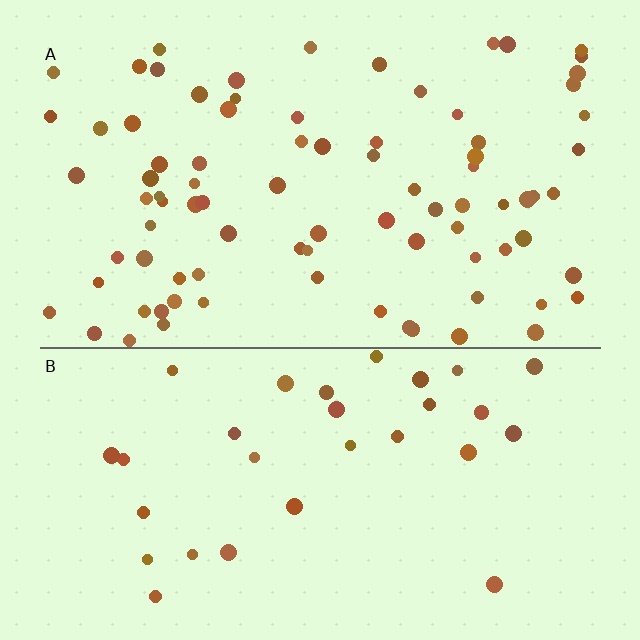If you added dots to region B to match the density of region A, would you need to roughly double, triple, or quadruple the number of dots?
Approximately triple.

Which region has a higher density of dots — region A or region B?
A (the top).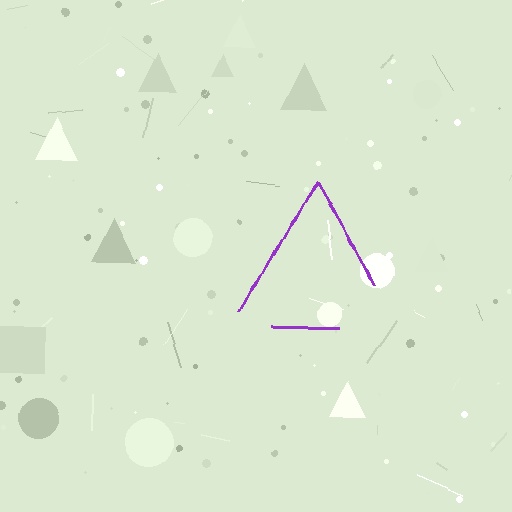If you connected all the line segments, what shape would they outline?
They would outline a triangle.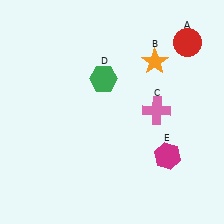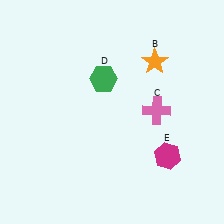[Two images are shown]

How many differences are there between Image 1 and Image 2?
There is 1 difference between the two images.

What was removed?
The red circle (A) was removed in Image 2.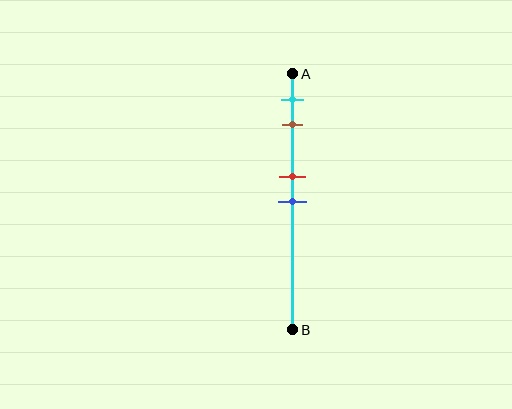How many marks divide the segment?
There are 4 marks dividing the segment.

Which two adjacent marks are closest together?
The red and blue marks are the closest adjacent pair.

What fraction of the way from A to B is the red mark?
The red mark is approximately 40% (0.4) of the way from A to B.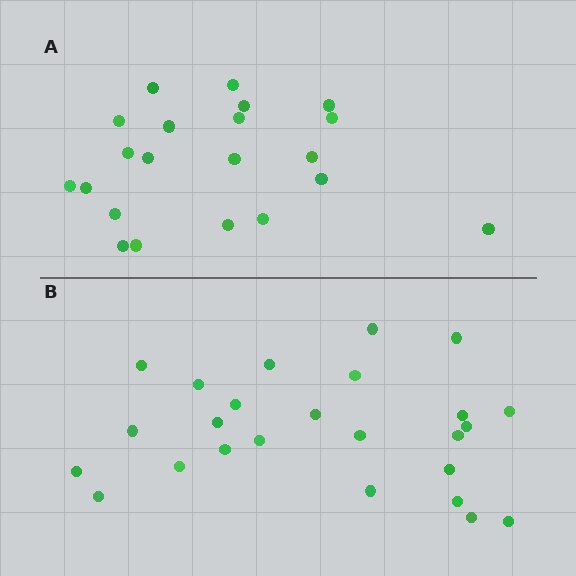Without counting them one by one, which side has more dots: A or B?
Region B (the bottom region) has more dots.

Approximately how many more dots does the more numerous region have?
Region B has about 4 more dots than region A.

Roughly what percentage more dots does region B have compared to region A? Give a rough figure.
About 20% more.